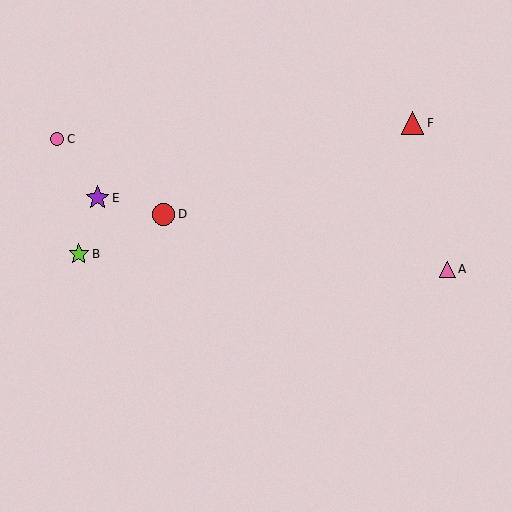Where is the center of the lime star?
The center of the lime star is at (79, 254).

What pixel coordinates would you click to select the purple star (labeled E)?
Click at (98, 198) to select the purple star E.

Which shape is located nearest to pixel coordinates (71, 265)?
The lime star (labeled B) at (79, 254) is nearest to that location.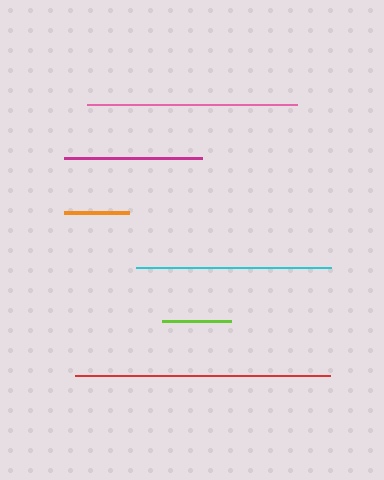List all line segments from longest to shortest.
From longest to shortest: red, pink, cyan, magenta, lime, orange.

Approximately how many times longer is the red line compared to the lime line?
The red line is approximately 3.7 times the length of the lime line.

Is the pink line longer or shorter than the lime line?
The pink line is longer than the lime line.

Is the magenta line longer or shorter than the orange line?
The magenta line is longer than the orange line.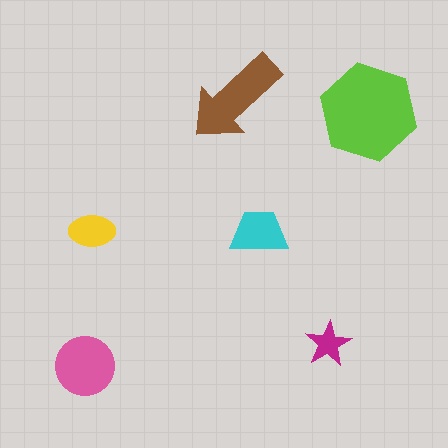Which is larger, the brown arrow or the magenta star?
The brown arrow.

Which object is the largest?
The lime hexagon.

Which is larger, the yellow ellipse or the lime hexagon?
The lime hexagon.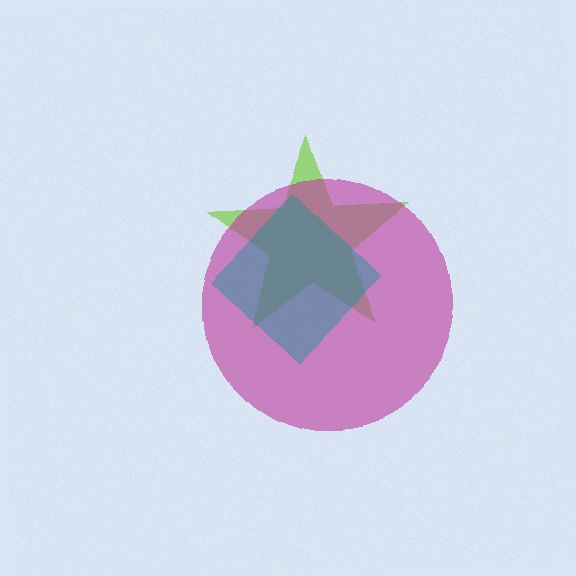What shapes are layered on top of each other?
The layered shapes are: a lime star, a magenta circle, a teal diamond.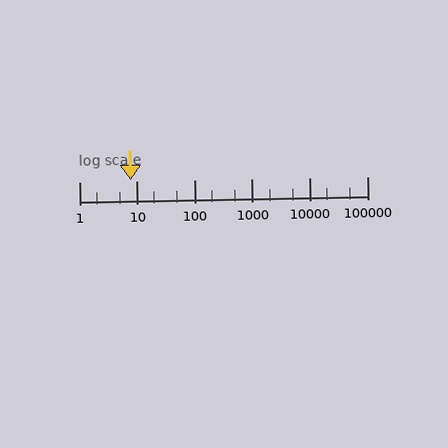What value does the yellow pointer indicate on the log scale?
The pointer indicates approximately 7.8.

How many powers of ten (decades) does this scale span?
The scale spans 5 decades, from 1 to 100000.